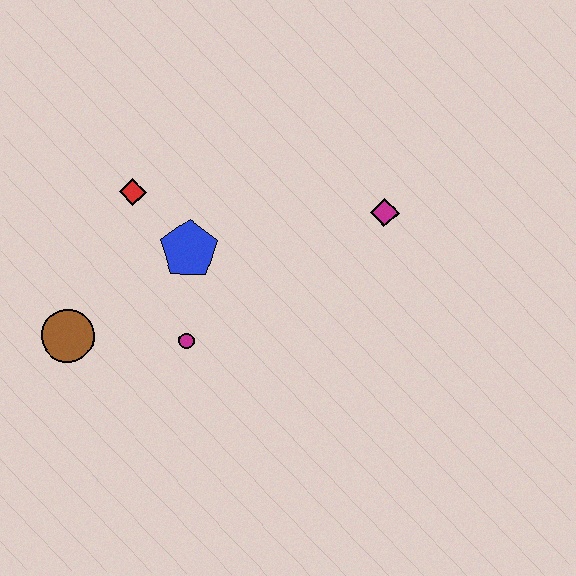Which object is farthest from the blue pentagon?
The magenta diamond is farthest from the blue pentagon.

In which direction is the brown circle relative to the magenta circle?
The brown circle is to the left of the magenta circle.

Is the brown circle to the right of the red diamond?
No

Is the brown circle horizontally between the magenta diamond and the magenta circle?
No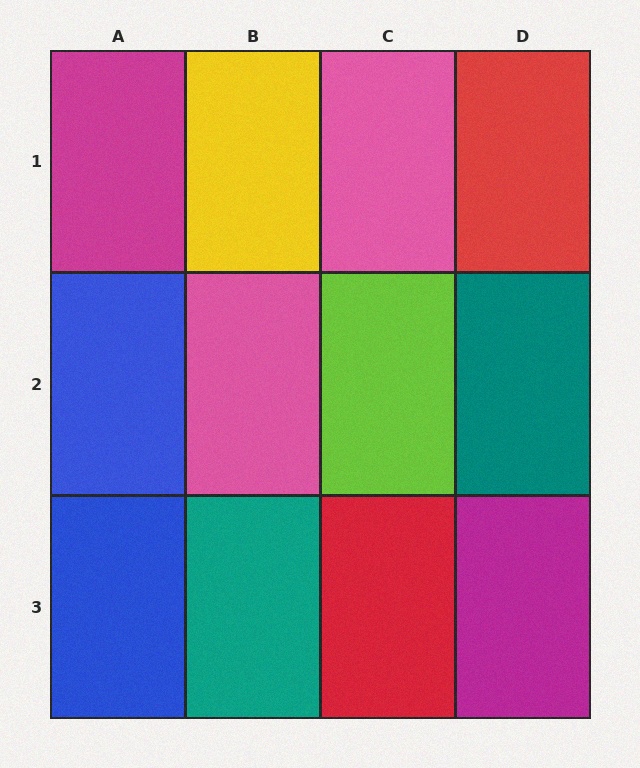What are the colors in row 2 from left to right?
Blue, pink, lime, teal.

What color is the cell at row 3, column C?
Red.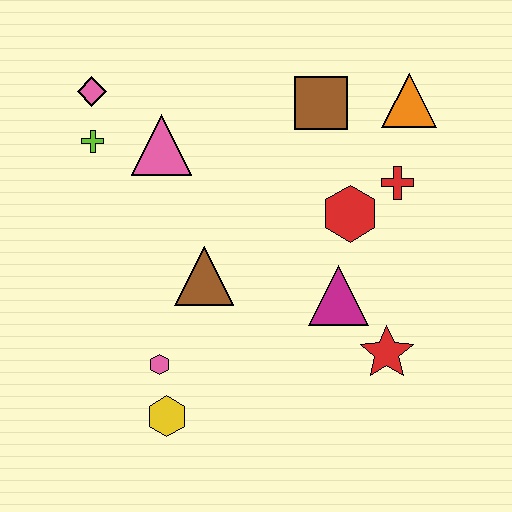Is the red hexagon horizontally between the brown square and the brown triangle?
No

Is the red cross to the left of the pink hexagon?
No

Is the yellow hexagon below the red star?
Yes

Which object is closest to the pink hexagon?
The yellow hexagon is closest to the pink hexagon.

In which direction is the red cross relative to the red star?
The red cross is above the red star.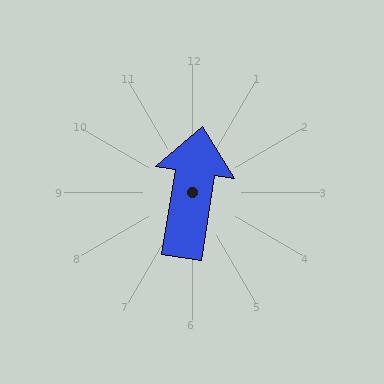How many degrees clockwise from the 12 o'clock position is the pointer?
Approximately 9 degrees.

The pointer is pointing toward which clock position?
Roughly 12 o'clock.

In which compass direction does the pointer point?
North.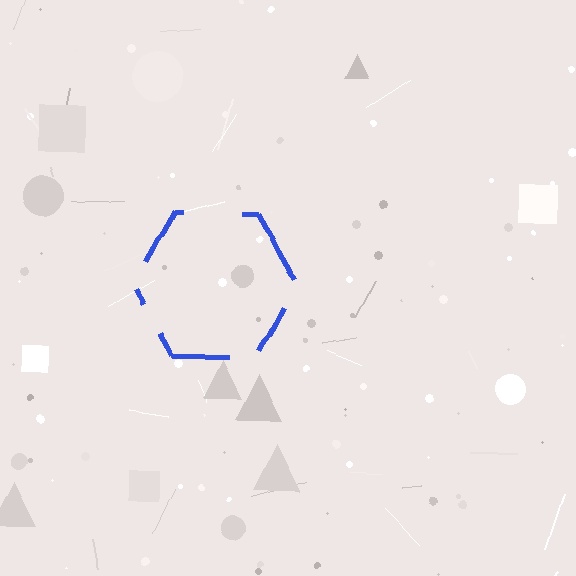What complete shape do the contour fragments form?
The contour fragments form a hexagon.